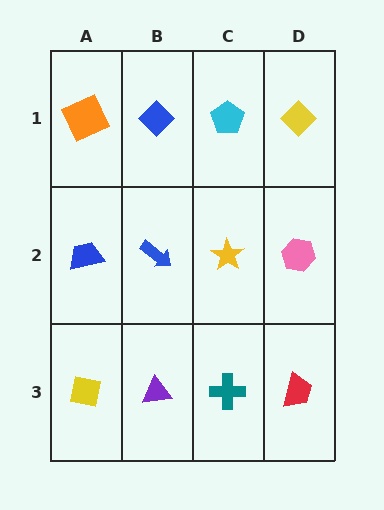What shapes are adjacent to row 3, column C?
A yellow star (row 2, column C), a purple triangle (row 3, column B), a red trapezoid (row 3, column D).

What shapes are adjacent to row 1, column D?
A pink hexagon (row 2, column D), a cyan pentagon (row 1, column C).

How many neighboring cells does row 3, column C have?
3.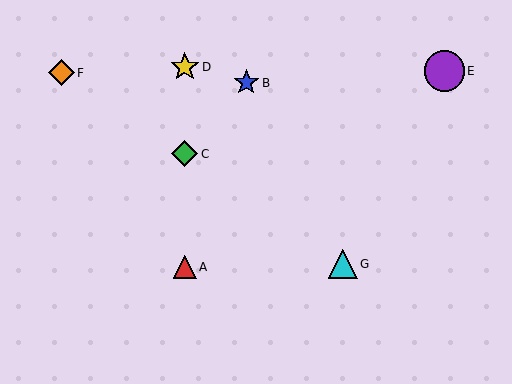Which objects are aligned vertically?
Objects A, C, D are aligned vertically.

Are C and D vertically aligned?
Yes, both are at x≈185.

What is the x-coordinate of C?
Object C is at x≈185.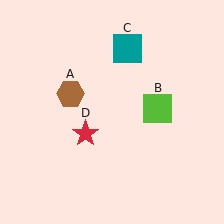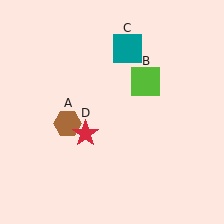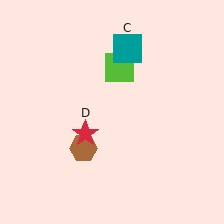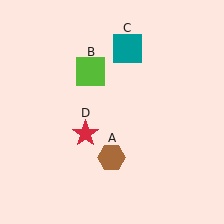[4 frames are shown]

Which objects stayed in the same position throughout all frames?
Teal square (object C) and red star (object D) remained stationary.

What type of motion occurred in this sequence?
The brown hexagon (object A), lime square (object B) rotated counterclockwise around the center of the scene.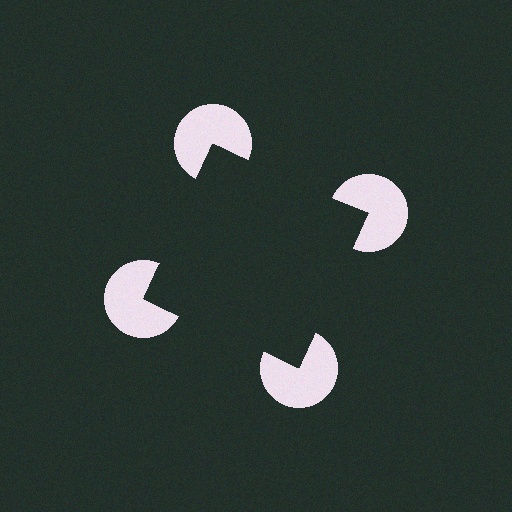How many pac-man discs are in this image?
There are 4 — one at each vertex of the illusory square.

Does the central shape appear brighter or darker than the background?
It typically appears slightly darker than the background, even though no actual brightness change is drawn.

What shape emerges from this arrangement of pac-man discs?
An illusory square — its edges are inferred from the aligned wedge cuts in the pac-man discs, not physically drawn.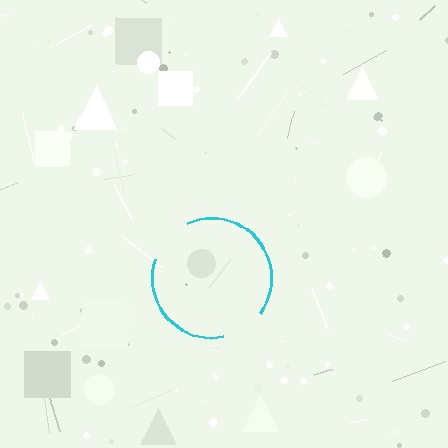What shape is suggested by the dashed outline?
The dashed outline suggests a circle.